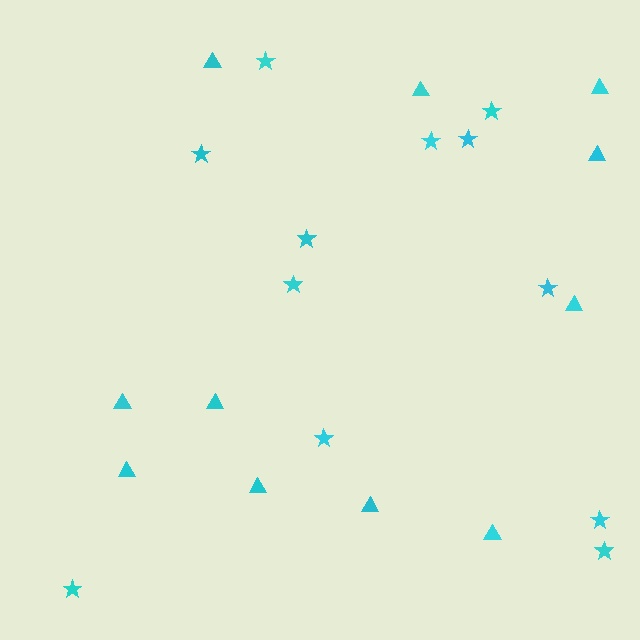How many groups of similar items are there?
There are 2 groups: one group of triangles (11) and one group of stars (12).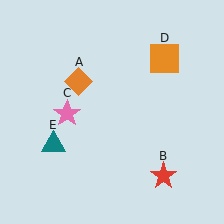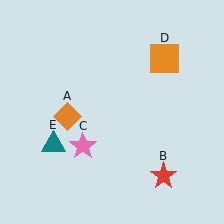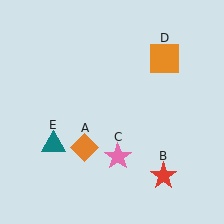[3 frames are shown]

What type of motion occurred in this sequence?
The orange diamond (object A), pink star (object C) rotated counterclockwise around the center of the scene.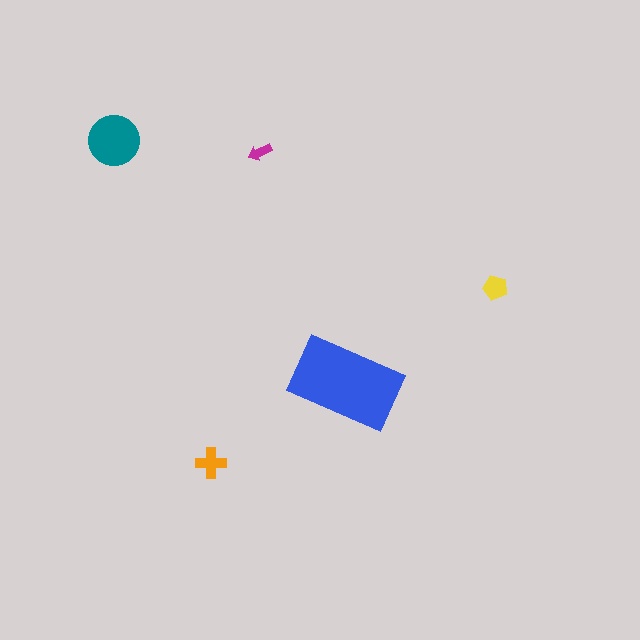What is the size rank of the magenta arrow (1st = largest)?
5th.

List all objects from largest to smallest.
The blue rectangle, the teal circle, the orange cross, the yellow pentagon, the magenta arrow.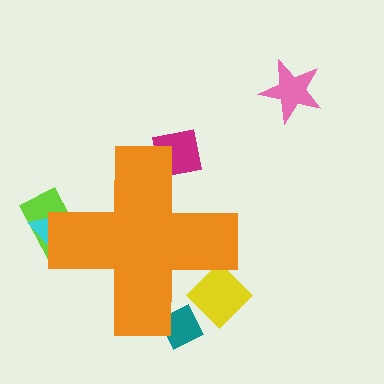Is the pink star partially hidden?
No, the pink star is fully visible.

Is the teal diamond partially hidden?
Yes, the teal diamond is partially hidden behind the orange cross.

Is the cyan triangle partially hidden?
Yes, the cyan triangle is partially hidden behind the orange cross.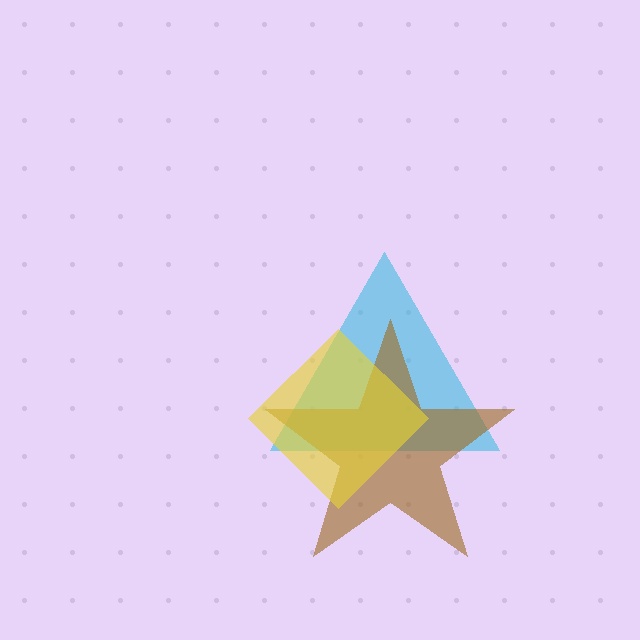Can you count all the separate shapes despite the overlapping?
Yes, there are 3 separate shapes.